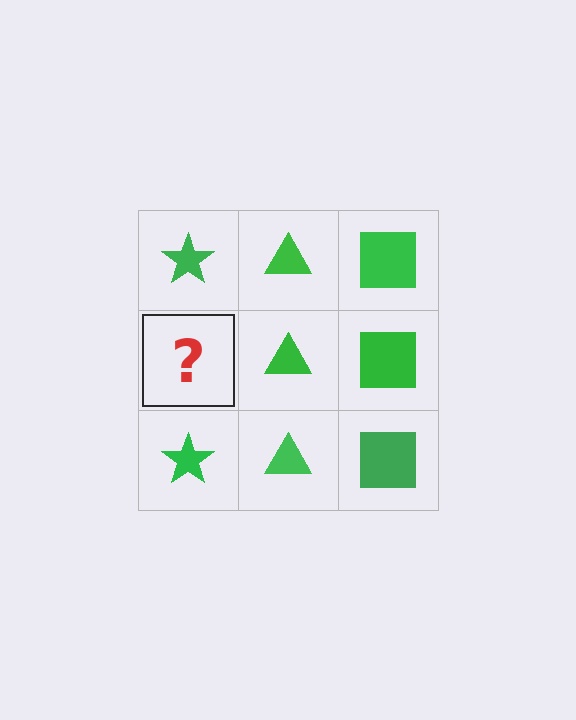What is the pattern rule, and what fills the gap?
The rule is that each column has a consistent shape. The gap should be filled with a green star.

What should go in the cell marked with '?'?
The missing cell should contain a green star.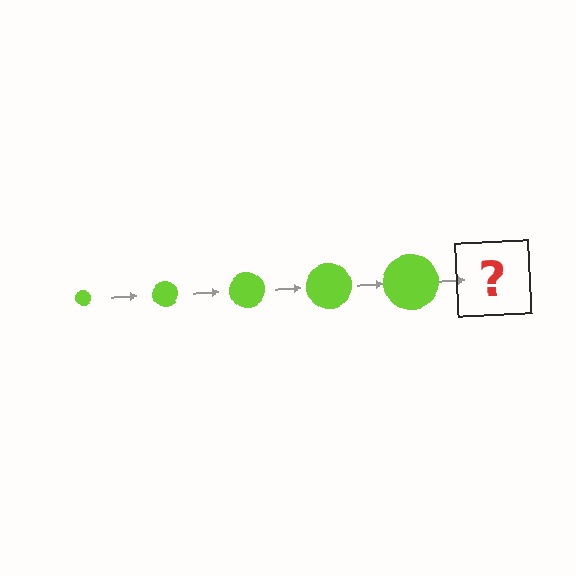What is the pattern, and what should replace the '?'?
The pattern is that the circle gets progressively larger each step. The '?' should be a lime circle, larger than the previous one.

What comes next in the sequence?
The next element should be a lime circle, larger than the previous one.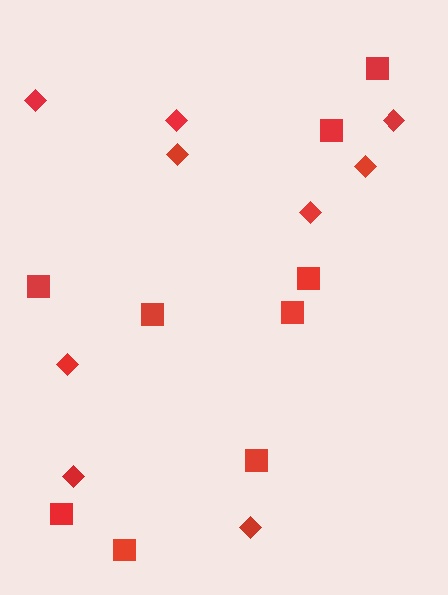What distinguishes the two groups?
There are 2 groups: one group of diamonds (9) and one group of squares (9).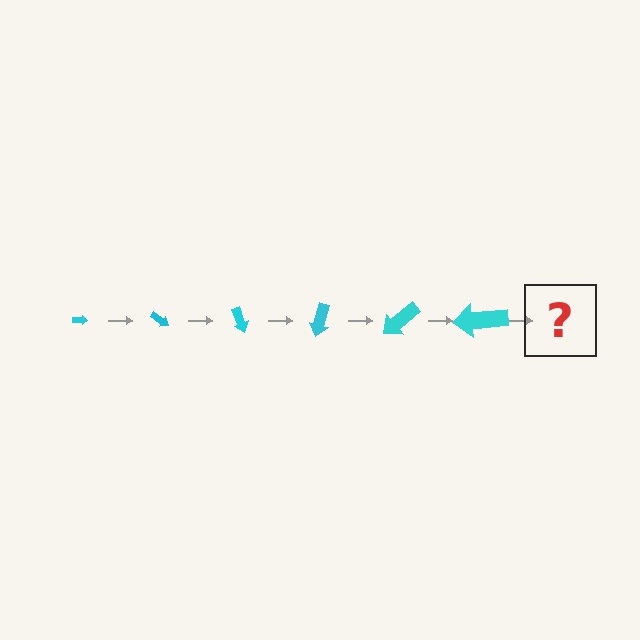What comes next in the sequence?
The next element should be an arrow, larger than the previous one and rotated 210 degrees from the start.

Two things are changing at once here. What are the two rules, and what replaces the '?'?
The two rules are that the arrow grows larger each step and it rotates 35 degrees each step. The '?' should be an arrow, larger than the previous one and rotated 210 degrees from the start.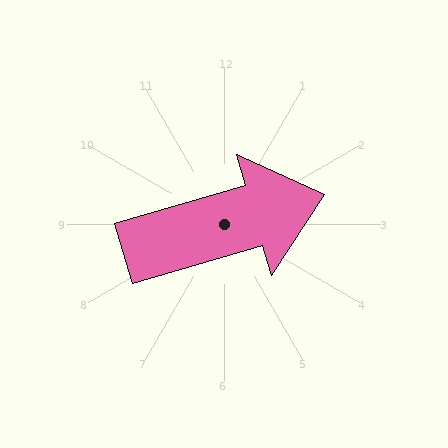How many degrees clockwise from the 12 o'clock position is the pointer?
Approximately 74 degrees.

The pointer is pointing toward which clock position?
Roughly 2 o'clock.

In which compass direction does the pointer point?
East.